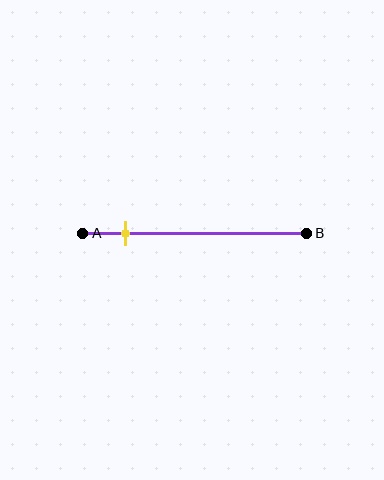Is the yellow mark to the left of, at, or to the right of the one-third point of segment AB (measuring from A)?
The yellow mark is to the left of the one-third point of segment AB.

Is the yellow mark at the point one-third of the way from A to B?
No, the mark is at about 20% from A, not at the 33% one-third point.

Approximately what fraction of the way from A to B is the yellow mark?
The yellow mark is approximately 20% of the way from A to B.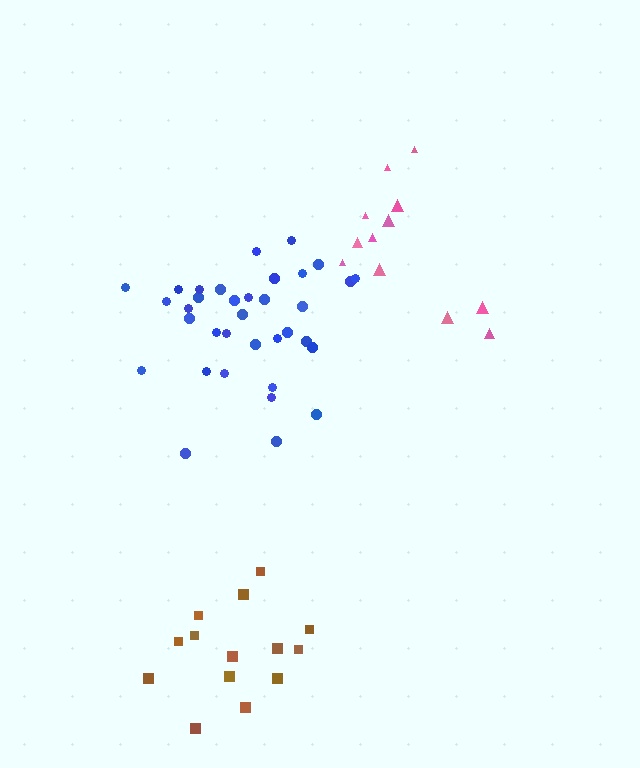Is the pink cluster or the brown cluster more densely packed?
Brown.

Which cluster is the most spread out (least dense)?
Pink.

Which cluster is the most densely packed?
Blue.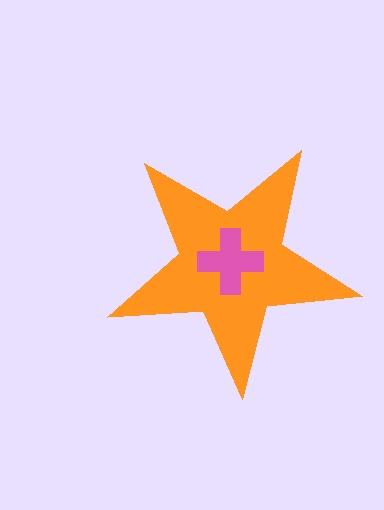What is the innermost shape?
The pink cross.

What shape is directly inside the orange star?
The pink cross.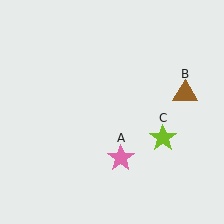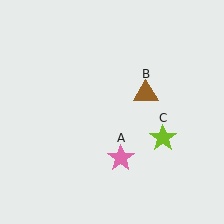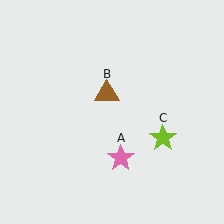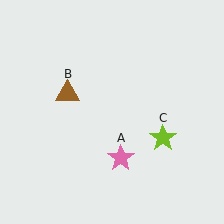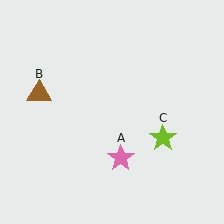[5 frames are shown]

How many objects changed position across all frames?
1 object changed position: brown triangle (object B).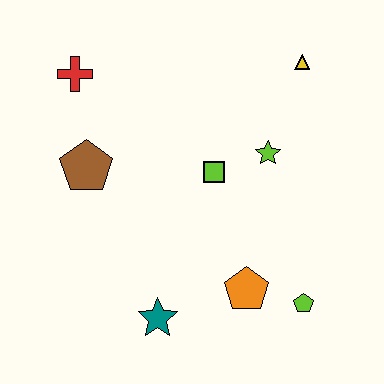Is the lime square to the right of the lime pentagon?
No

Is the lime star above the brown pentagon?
Yes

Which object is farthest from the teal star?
The yellow triangle is farthest from the teal star.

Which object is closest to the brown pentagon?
The red cross is closest to the brown pentagon.